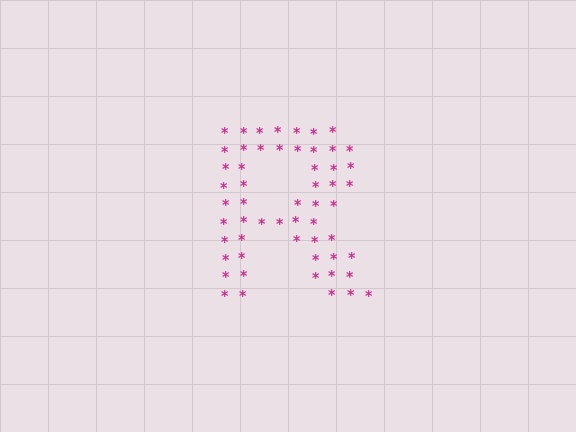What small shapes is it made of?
It is made of small asterisks.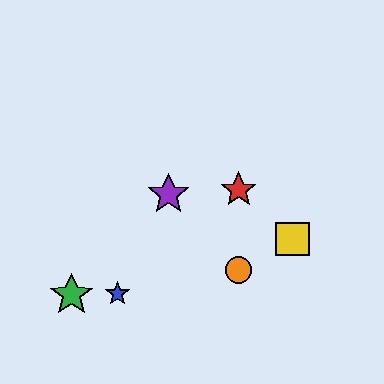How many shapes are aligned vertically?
2 shapes (the red star, the orange circle) are aligned vertically.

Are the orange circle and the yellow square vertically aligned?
No, the orange circle is at x≈239 and the yellow square is at x≈292.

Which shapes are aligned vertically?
The red star, the orange circle are aligned vertically.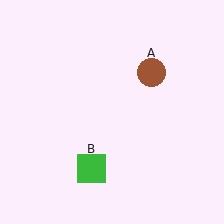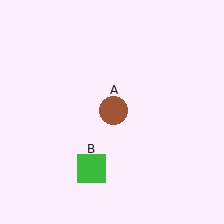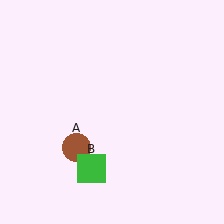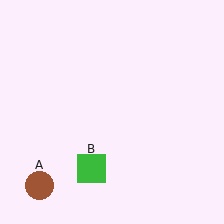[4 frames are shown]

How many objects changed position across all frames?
1 object changed position: brown circle (object A).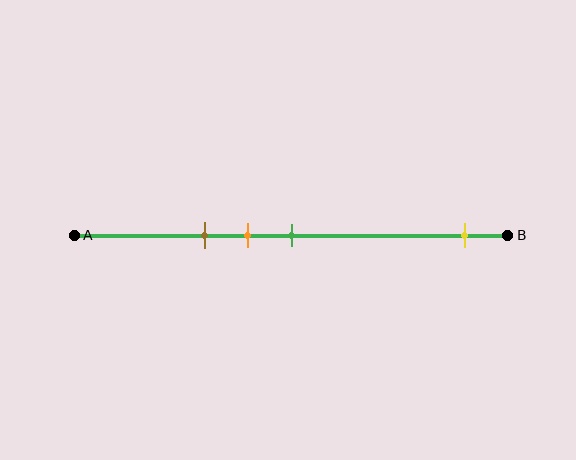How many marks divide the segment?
There are 4 marks dividing the segment.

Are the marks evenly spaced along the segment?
No, the marks are not evenly spaced.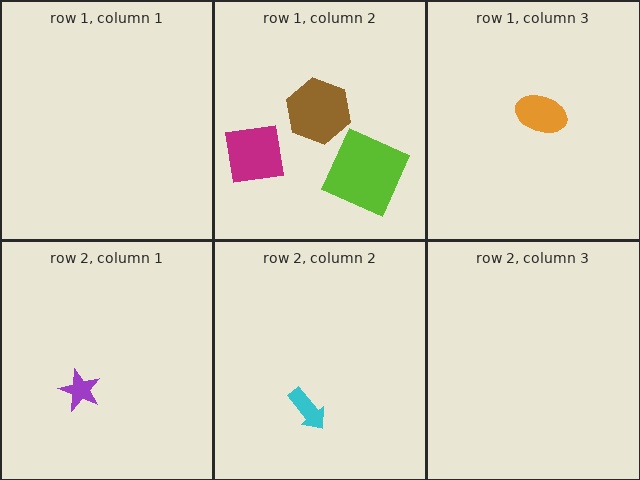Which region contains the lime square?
The row 1, column 2 region.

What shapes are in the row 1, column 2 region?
The brown hexagon, the magenta square, the lime square.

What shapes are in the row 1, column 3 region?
The orange ellipse.